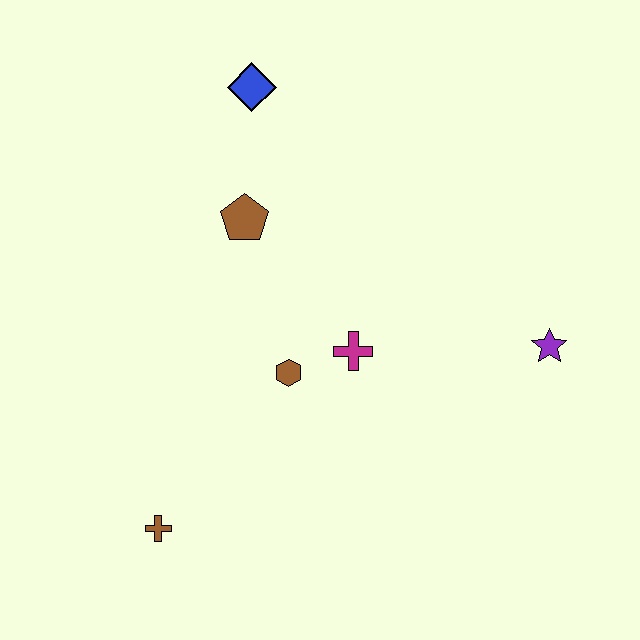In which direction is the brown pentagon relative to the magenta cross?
The brown pentagon is above the magenta cross.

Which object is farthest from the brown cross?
The blue diamond is farthest from the brown cross.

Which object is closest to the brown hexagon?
The magenta cross is closest to the brown hexagon.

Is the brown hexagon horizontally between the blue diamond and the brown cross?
No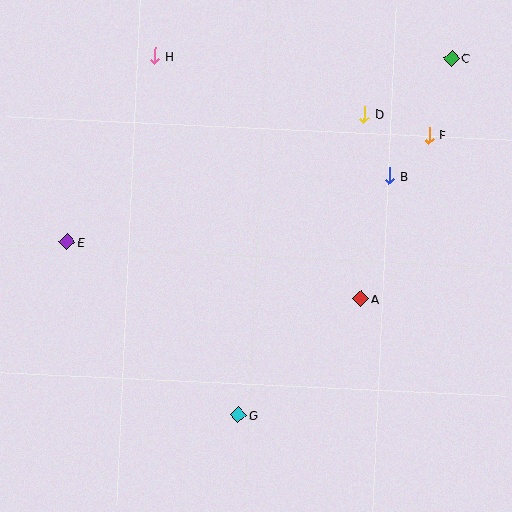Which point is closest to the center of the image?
Point A at (361, 298) is closest to the center.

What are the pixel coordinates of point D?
Point D is at (364, 114).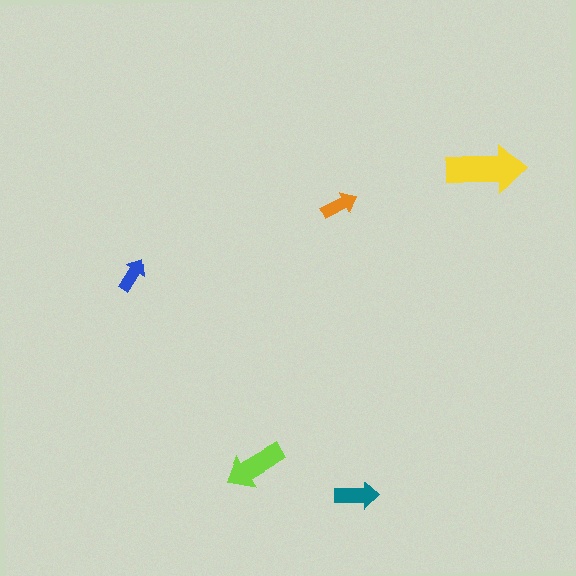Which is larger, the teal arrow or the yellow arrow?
The yellow one.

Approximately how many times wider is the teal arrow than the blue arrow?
About 1.5 times wider.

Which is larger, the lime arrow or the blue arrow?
The lime one.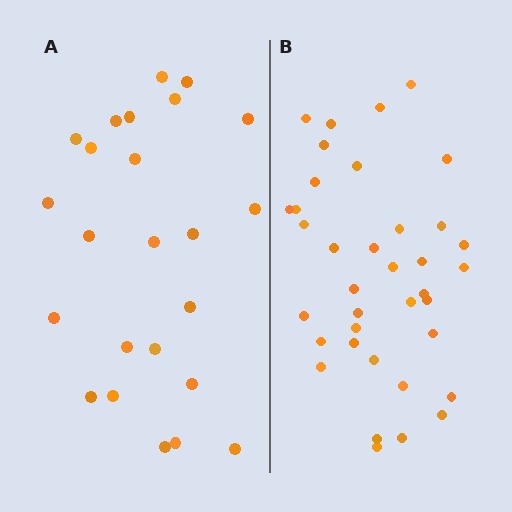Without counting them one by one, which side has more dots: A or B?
Region B (the right region) has more dots.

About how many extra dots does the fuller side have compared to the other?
Region B has approximately 15 more dots than region A.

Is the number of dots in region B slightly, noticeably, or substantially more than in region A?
Region B has substantially more. The ratio is roughly 1.5 to 1.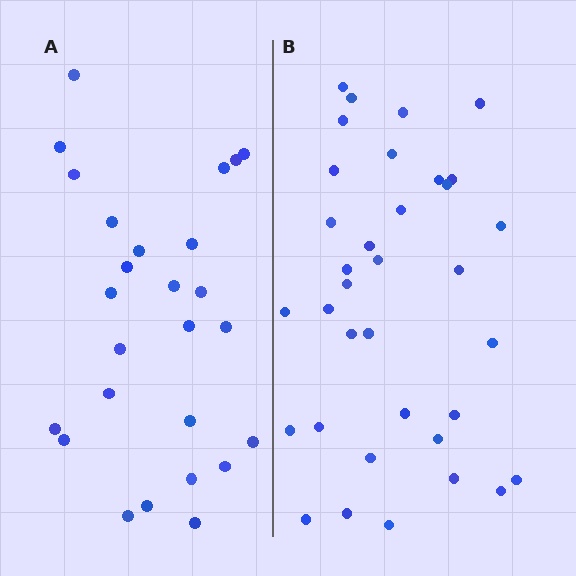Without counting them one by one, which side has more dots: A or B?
Region B (the right region) has more dots.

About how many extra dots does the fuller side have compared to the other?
Region B has roughly 8 or so more dots than region A.